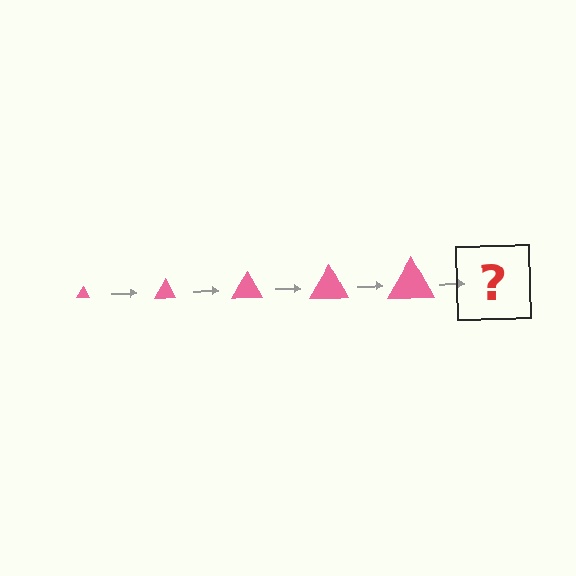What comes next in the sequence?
The next element should be a pink triangle, larger than the previous one.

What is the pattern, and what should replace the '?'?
The pattern is that the triangle gets progressively larger each step. The '?' should be a pink triangle, larger than the previous one.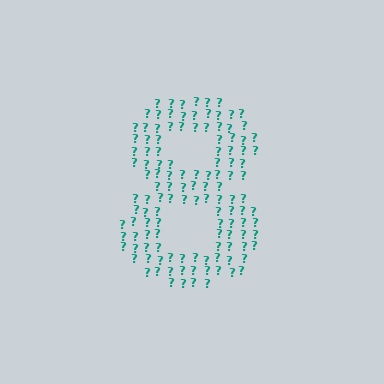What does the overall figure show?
The overall figure shows the digit 8.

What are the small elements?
The small elements are question marks.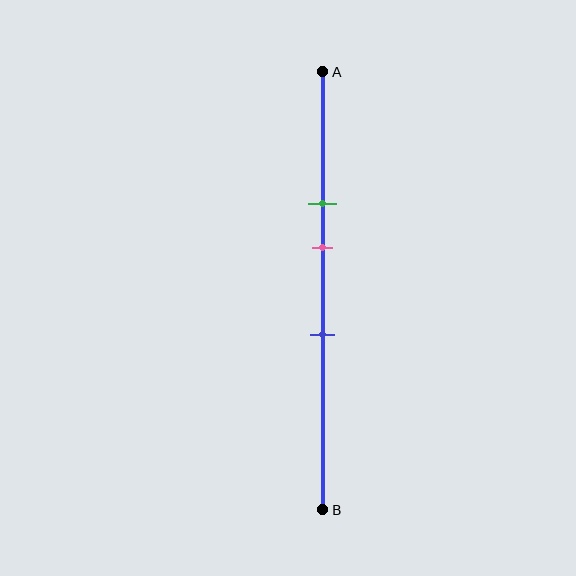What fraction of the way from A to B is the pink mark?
The pink mark is approximately 40% (0.4) of the way from A to B.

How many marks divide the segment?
There are 3 marks dividing the segment.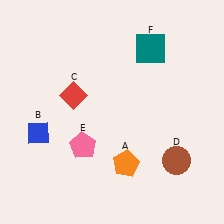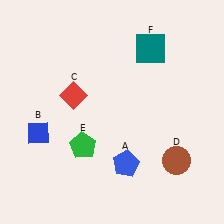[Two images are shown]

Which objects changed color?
A changed from orange to blue. E changed from pink to green.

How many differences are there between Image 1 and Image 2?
There are 2 differences between the two images.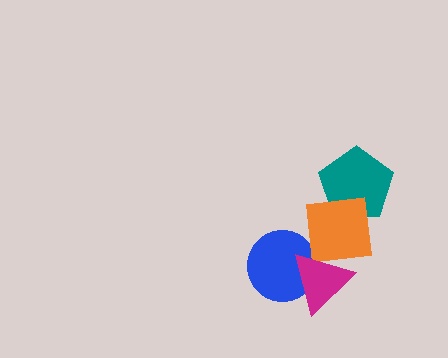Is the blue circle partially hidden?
Yes, it is partially covered by another shape.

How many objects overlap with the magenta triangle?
2 objects overlap with the magenta triangle.